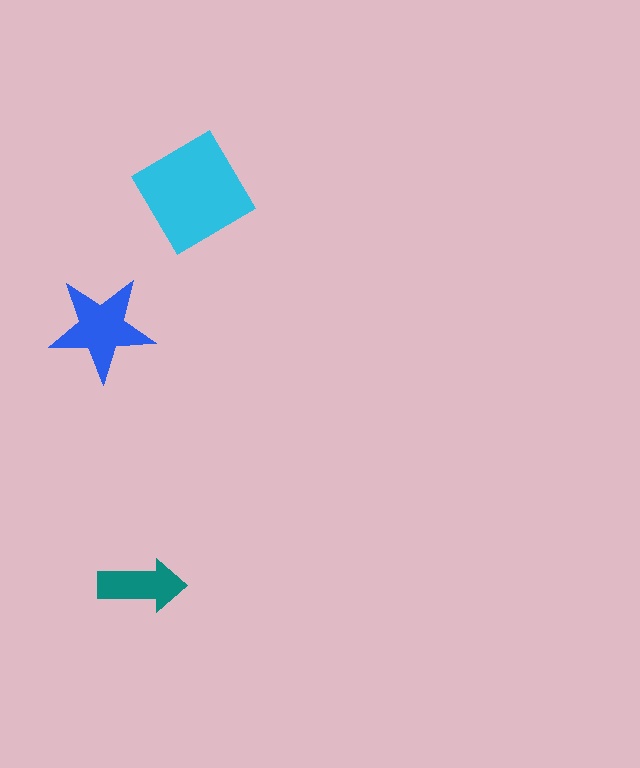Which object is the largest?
The cyan diamond.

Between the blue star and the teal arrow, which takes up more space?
The blue star.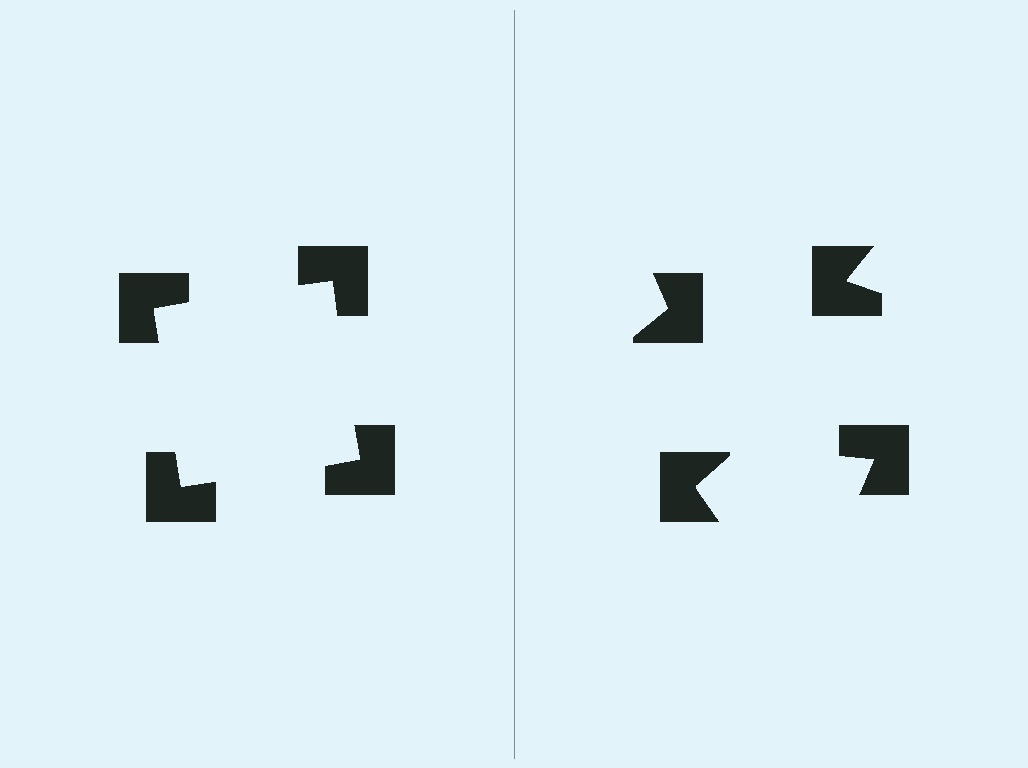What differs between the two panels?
The notched squares are positioned identically on both sides; only the wedge orientations differ. On the left they align to a square; on the right they are misaligned.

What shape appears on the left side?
An illusory square.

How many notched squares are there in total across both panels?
8 — 4 on each side.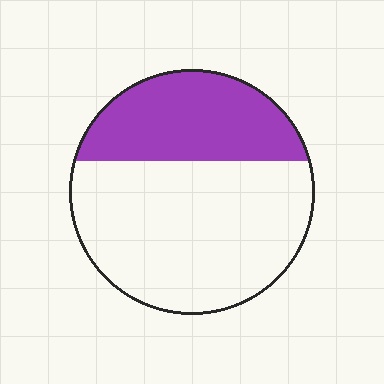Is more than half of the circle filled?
No.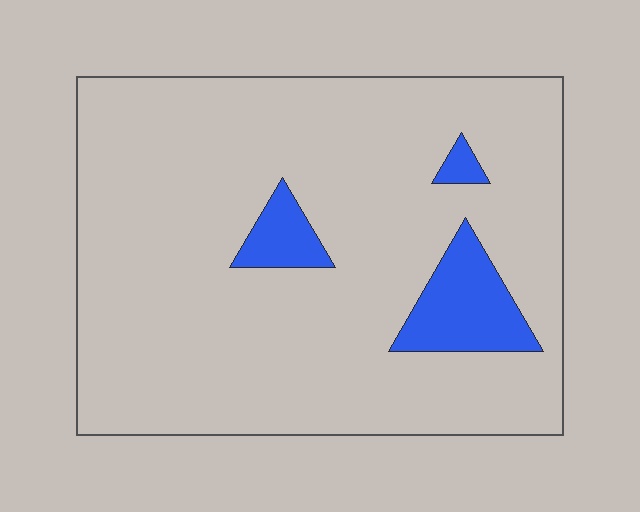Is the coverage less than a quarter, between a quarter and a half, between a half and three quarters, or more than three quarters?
Less than a quarter.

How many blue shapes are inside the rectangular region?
3.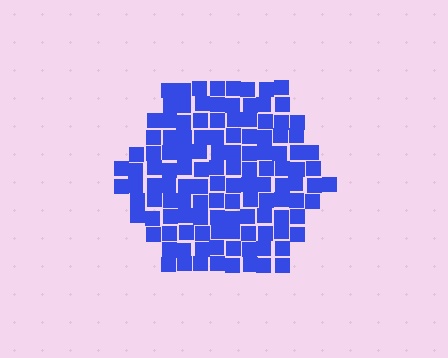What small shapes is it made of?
It is made of small squares.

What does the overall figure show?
The overall figure shows a hexagon.